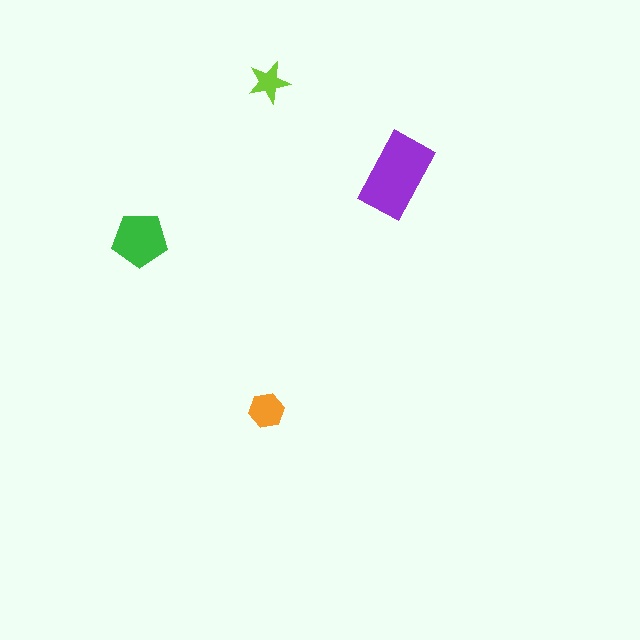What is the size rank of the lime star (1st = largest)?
4th.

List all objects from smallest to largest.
The lime star, the orange hexagon, the green pentagon, the purple rectangle.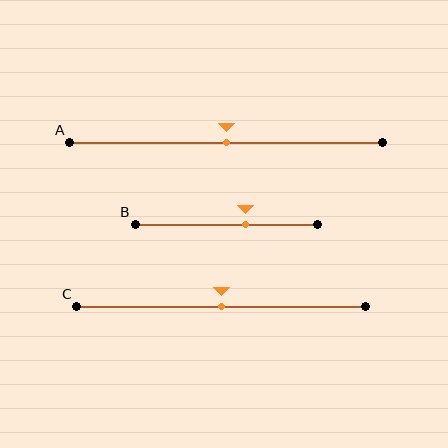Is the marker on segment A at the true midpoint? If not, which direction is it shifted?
Yes, the marker on segment A is at the true midpoint.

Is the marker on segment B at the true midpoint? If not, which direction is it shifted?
No, the marker on segment B is shifted to the right by about 10% of the segment length.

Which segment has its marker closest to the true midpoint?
Segment A has its marker closest to the true midpoint.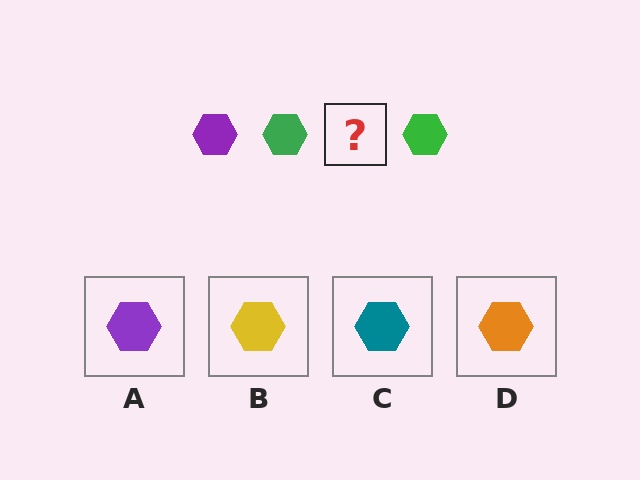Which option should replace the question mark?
Option A.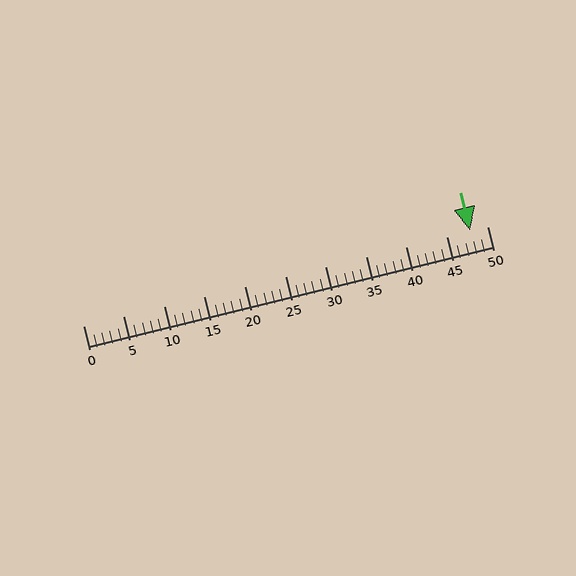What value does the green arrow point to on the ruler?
The green arrow points to approximately 48.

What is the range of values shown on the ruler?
The ruler shows values from 0 to 50.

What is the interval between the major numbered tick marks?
The major tick marks are spaced 5 units apart.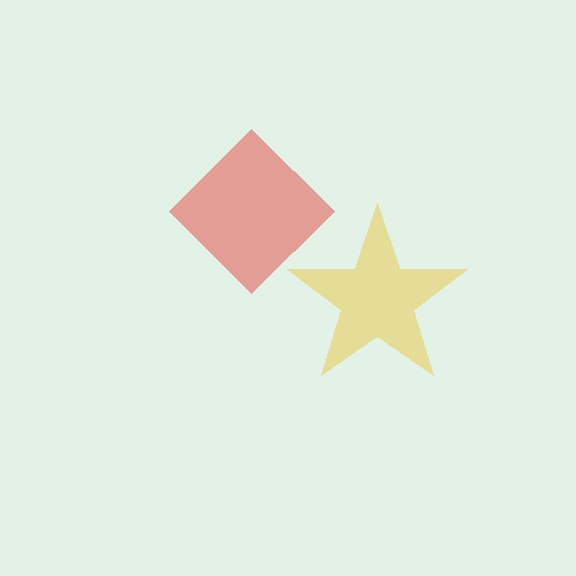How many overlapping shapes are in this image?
There are 2 overlapping shapes in the image.